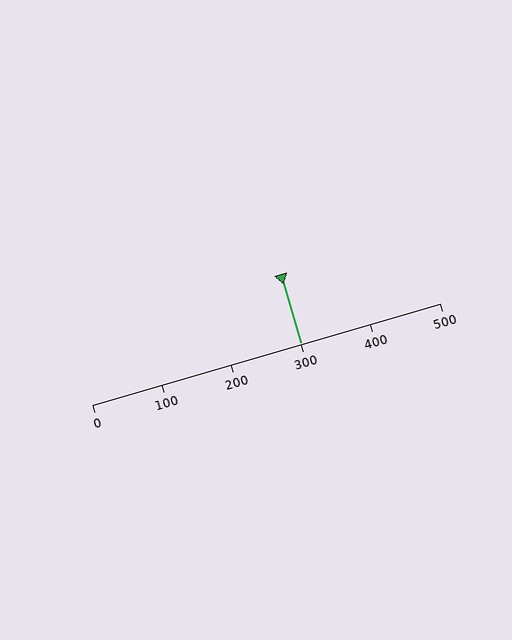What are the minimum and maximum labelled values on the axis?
The axis runs from 0 to 500.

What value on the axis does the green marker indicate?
The marker indicates approximately 300.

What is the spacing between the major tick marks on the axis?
The major ticks are spaced 100 apart.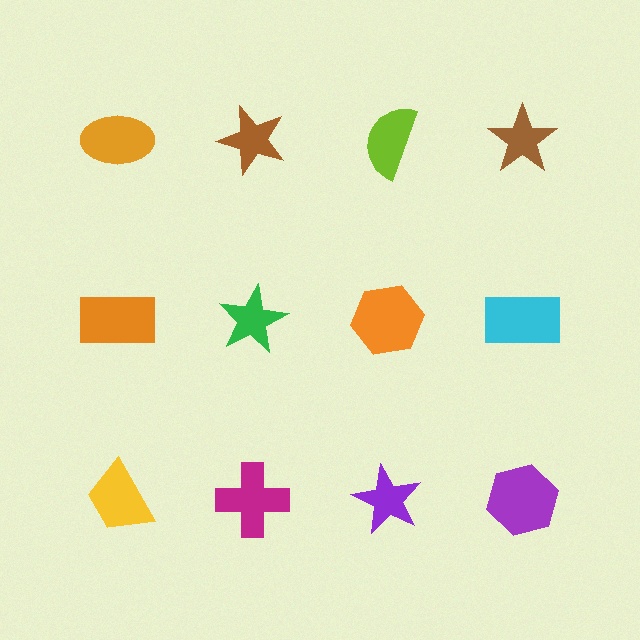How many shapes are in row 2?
4 shapes.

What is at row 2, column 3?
An orange hexagon.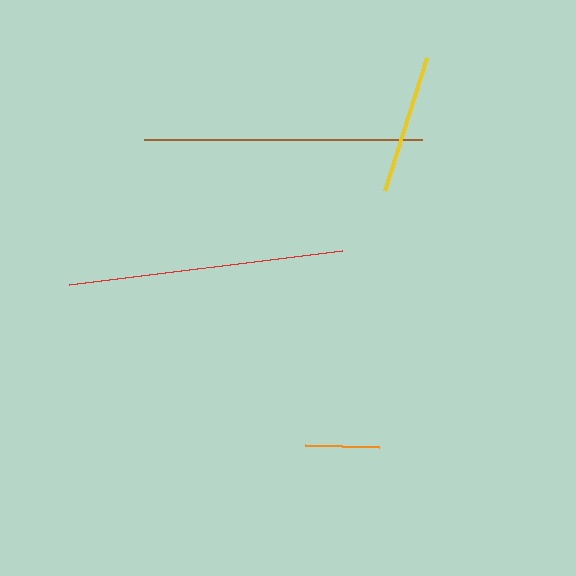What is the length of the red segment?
The red segment is approximately 275 pixels long.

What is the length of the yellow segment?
The yellow segment is approximately 139 pixels long.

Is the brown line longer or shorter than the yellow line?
The brown line is longer than the yellow line.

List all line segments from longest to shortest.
From longest to shortest: brown, red, yellow, orange.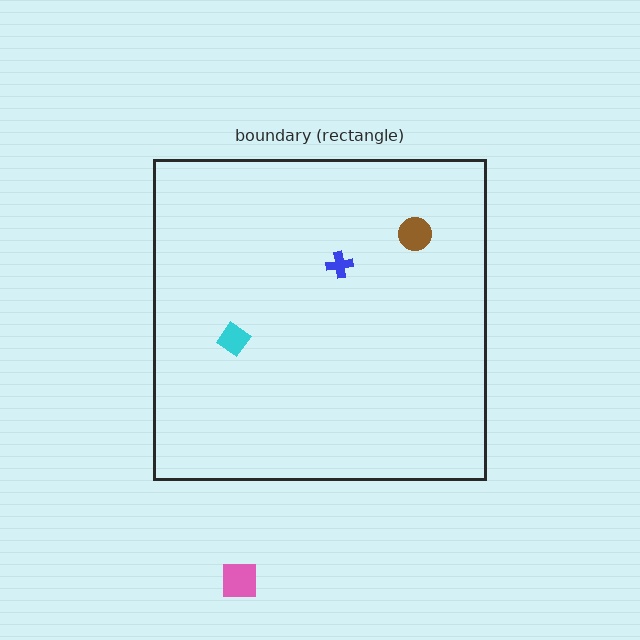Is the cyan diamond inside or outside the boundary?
Inside.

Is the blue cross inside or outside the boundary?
Inside.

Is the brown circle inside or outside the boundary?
Inside.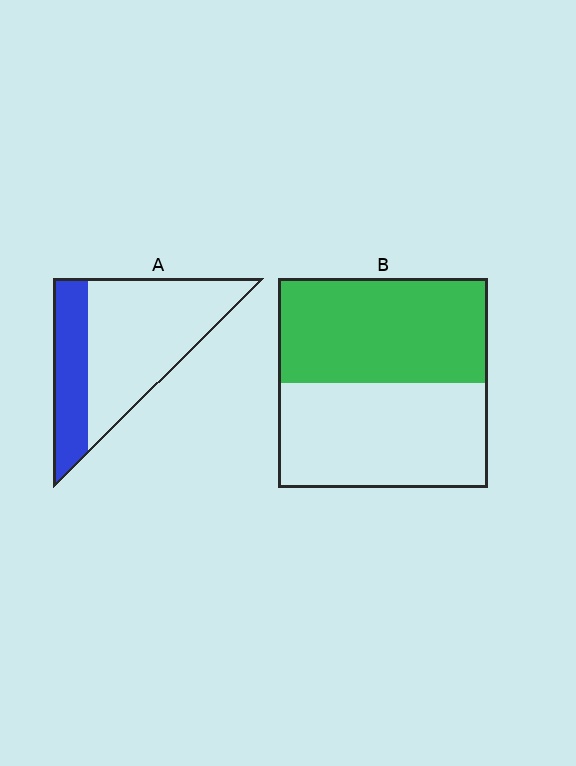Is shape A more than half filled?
No.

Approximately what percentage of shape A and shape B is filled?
A is approximately 30% and B is approximately 50%.